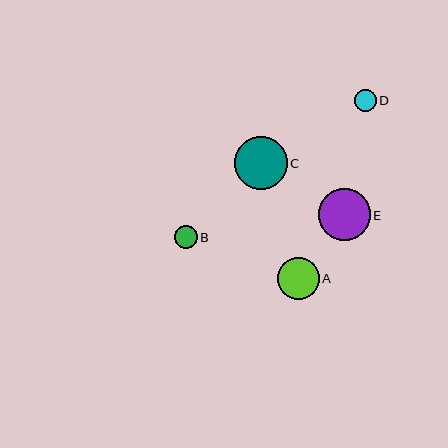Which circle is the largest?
Circle C is the largest with a size of approximately 53 pixels.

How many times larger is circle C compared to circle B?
Circle C is approximately 2.3 times the size of circle B.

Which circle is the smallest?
Circle D is the smallest with a size of approximately 21 pixels.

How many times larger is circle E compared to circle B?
Circle E is approximately 2.3 times the size of circle B.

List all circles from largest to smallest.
From largest to smallest: C, E, A, B, D.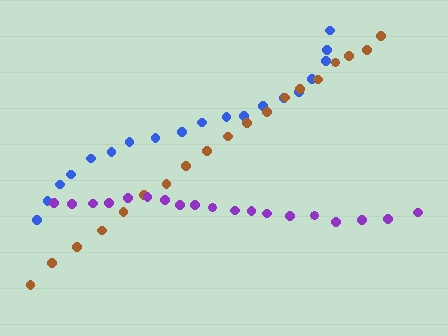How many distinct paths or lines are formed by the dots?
There are 3 distinct paths.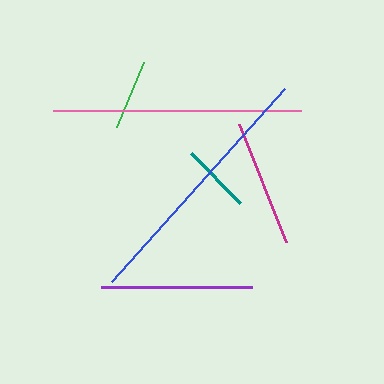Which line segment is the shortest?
The green line is the shortest at approximately 70 pixels.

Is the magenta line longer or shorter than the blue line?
The blue line is longer than the magenta line.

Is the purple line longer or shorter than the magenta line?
The purple line is longer than the magenta line.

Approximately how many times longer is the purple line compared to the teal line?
The purple line is approximately 2.1 times the length of the teal line.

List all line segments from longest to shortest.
From longest to shortest: blue, pink, purple, magenta, teal, green.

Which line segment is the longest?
The blue line is the longest at approximately 259 pixels.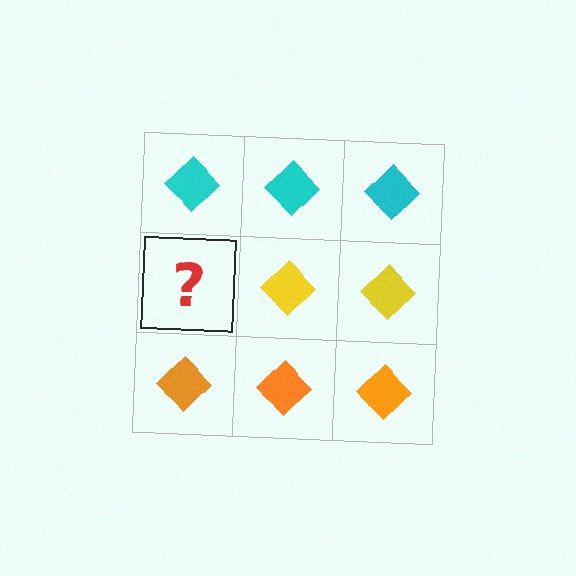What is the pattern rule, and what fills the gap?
The rule is that each row has a consistent color. The gap should be filled with a yellow diamond.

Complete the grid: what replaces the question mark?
The question mark should be replaced with a yellow diamond.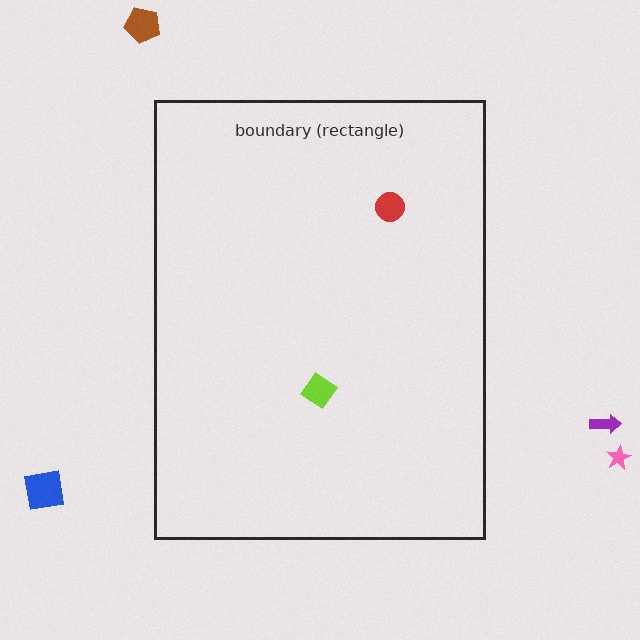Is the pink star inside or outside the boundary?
Outside.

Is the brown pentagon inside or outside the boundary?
Outside.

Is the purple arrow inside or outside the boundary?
Outside.